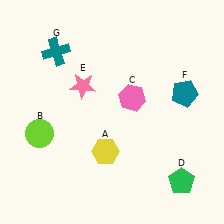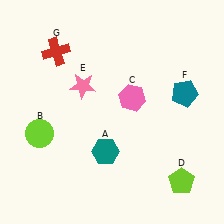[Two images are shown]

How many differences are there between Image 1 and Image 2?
There are 3 differences between the two images.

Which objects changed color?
A changed from yellow to teal. D changed from green to lime. G changed from teal to red.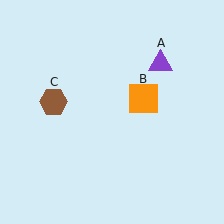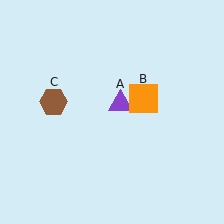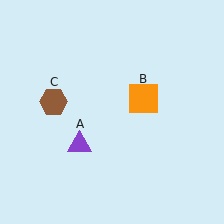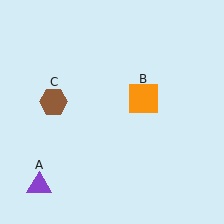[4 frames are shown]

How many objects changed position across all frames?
1 object changed position: purple triangle (object A).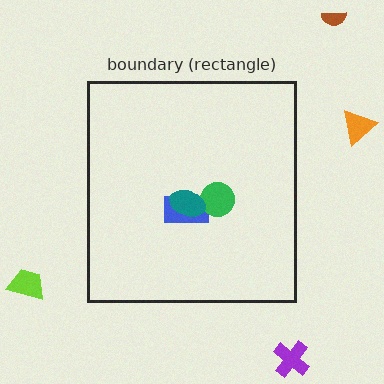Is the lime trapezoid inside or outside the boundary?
Outside.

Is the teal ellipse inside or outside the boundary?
Inside.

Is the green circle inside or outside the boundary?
Inside.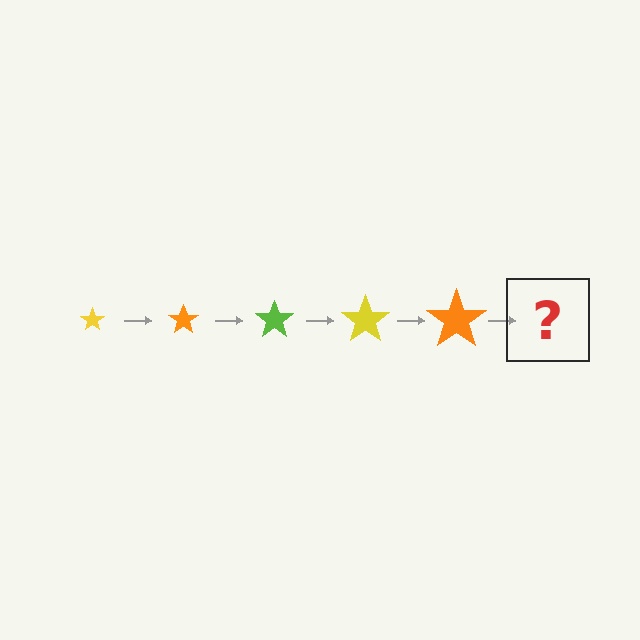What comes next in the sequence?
The next element should be a lime star, larger than the previous one.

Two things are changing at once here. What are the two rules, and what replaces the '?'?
The two rules are that the star grows larger each step and the color cycles through yellow, orange, and lime. The '?' should be a lime star, larger than the previous one.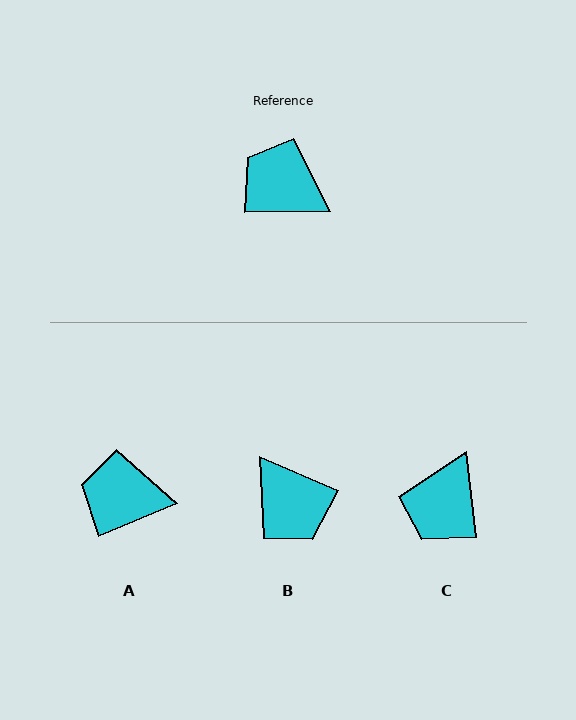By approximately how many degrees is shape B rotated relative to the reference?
Approximately 156 degrees counter-clockwise.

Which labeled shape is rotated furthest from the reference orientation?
B, about 156 degrees away.